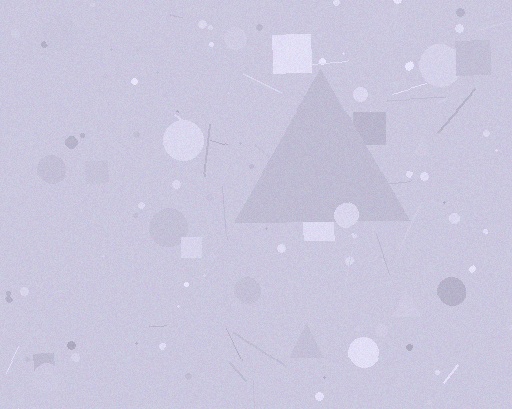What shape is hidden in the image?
A triangle is hidden in the image.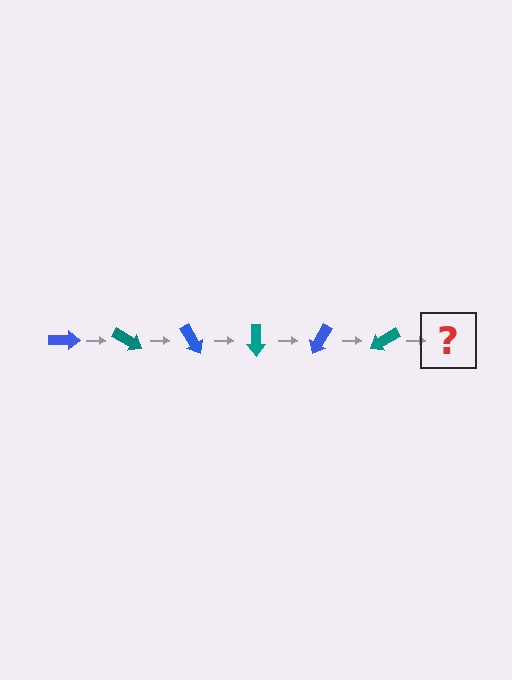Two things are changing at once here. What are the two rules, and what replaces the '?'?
The two rules are that it rotates 30 degrees each step and the color cycles through blue and teal. The '?' should be a blue arrow, rotated 180 degrees from the start.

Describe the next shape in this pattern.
It should be a blue arrow, rotated 180 degrees from the start.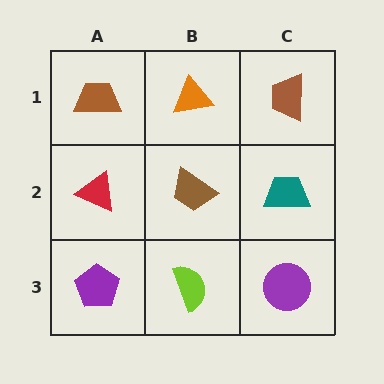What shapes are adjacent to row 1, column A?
A red triangle (row 2, column A), an orange triangle (row 1, column B).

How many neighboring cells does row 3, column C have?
2.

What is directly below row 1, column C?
A teal trapezoid.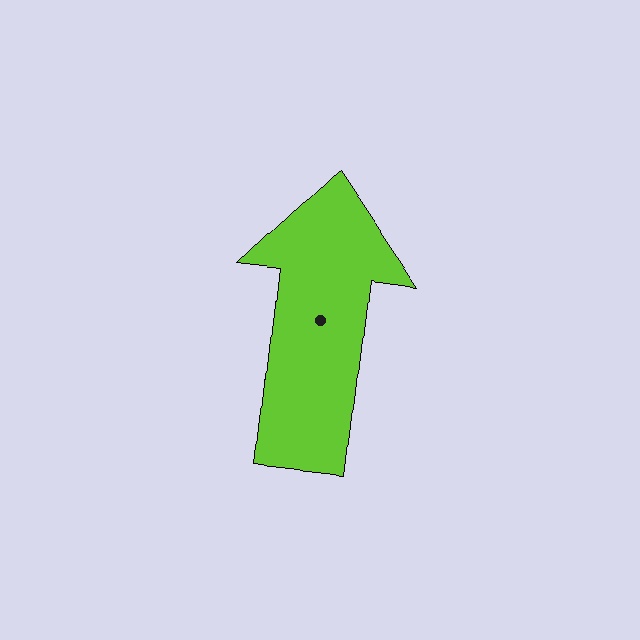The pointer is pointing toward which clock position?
Roughly 12 o'clock.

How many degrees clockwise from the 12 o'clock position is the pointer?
Approximately 7 degrees.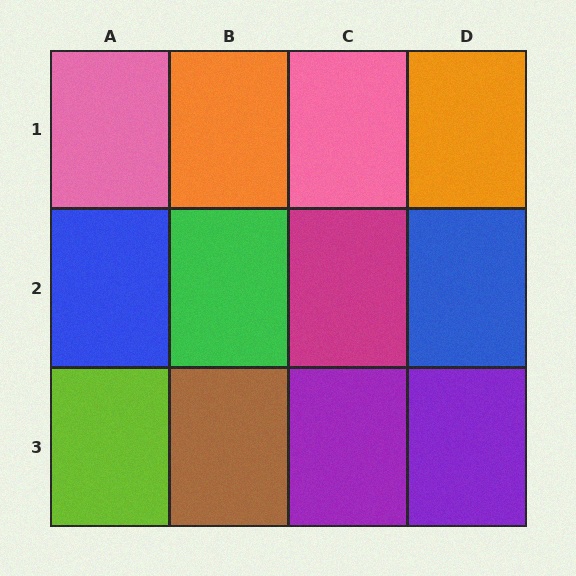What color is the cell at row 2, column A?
Blue.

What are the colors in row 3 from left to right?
Lime, brown, purple, purple.